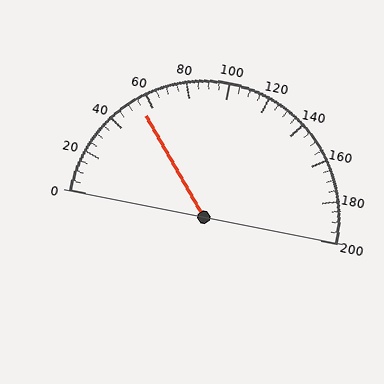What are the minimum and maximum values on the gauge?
The gauge ranges from 0 to 200.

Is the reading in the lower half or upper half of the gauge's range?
The reading is in the lower half of the range (0 to 200).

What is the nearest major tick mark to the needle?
The nearest major tick mark is 60.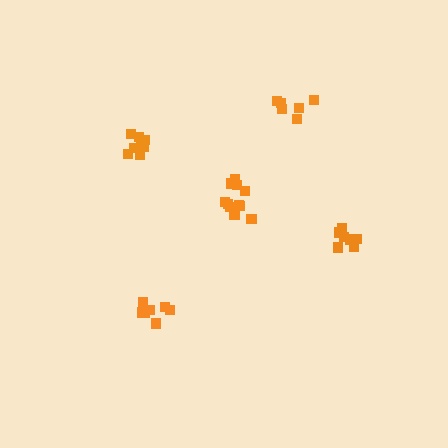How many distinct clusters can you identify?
There are 5 distinct clusters.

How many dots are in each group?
Group 1: 7 dots, Group 2: 11 dots, Group 3: 8 dots, Group 4: 6 dots, Group 5: 9 dots (41 total).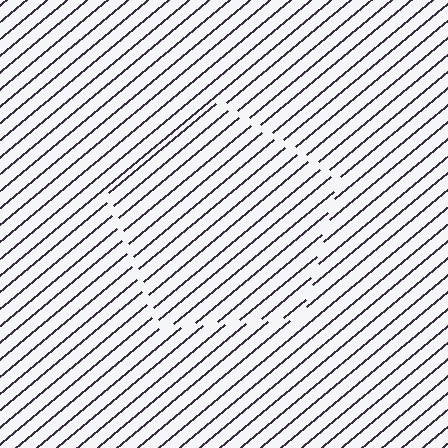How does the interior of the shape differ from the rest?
The interior of the shape contains the same grating, shifted by half a period — the contour is defined by the phase discontinuity where line-ends from the inner and outer gratings abut.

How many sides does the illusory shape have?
5 sides — the line-ends trace a pentagon.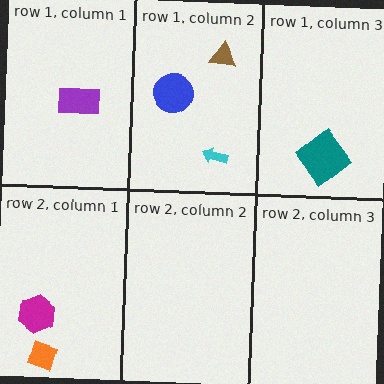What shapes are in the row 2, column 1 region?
The orange diamond, the magenta hexagon.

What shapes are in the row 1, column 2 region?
The blue circle, the cyan arrow, the brown triangle.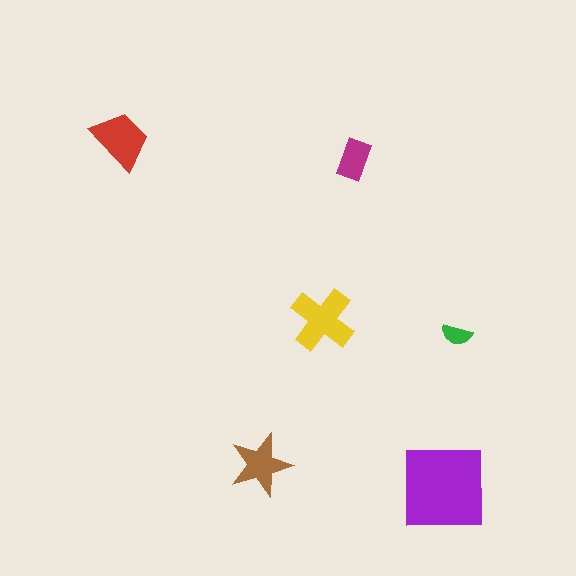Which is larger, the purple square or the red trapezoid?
The purple square.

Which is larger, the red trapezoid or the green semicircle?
The red trapezoid.